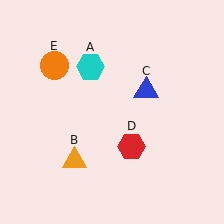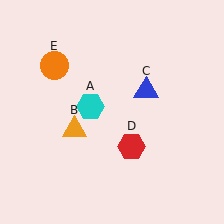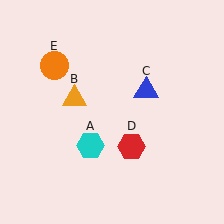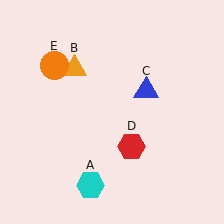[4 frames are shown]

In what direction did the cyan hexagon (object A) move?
The cyan hexagon (object A) moved down.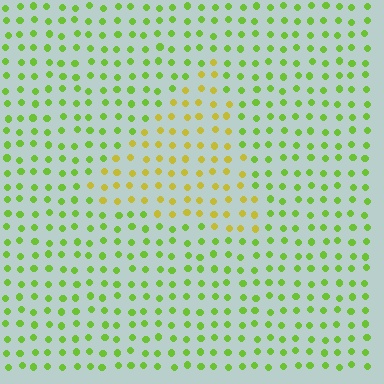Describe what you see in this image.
The image is filled with small lime elements in a uniform arrangement. A triangle-shaped region is visible where the elements are tinted to a slightly different hue, forming a subtle color boundary.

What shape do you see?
I see a triangle.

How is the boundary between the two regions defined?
The boundary is defined purely by a slight shift in hue (about 39 degrees). Spacing, size, and orientation are identical on both sides.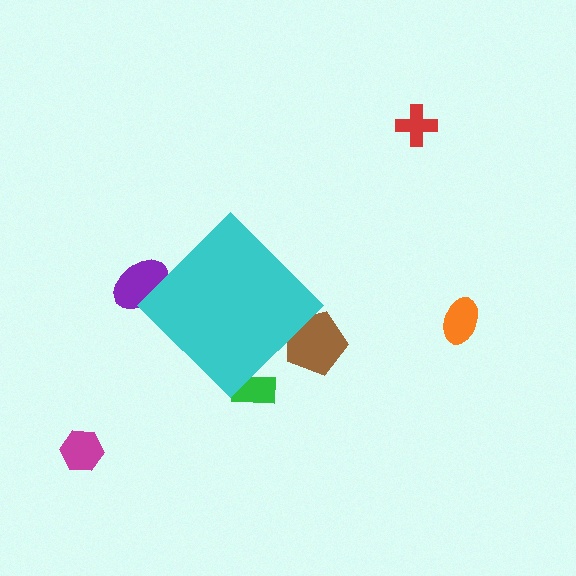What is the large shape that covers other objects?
A cyan diamond.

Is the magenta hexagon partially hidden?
No, the magenta hexagon is fully visible.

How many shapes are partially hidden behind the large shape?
3 shapes are partially hidden.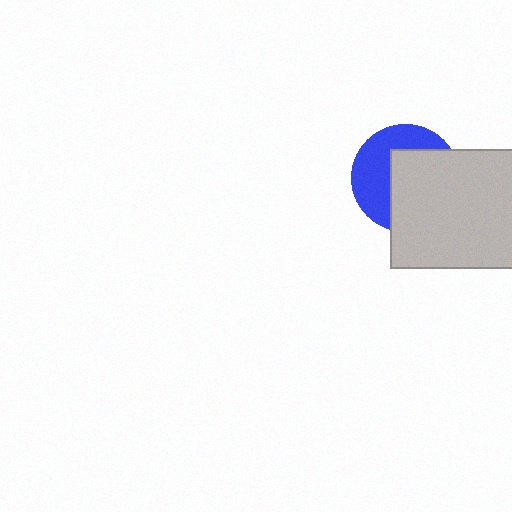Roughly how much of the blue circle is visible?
A small part of it is visible (roughly 45%).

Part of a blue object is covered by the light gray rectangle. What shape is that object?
It is a circle.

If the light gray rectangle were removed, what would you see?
You would see the complete blue circle.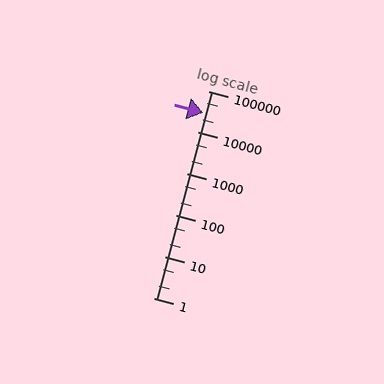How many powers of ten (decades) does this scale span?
The scale spans 5 decades, from 1 to 100000.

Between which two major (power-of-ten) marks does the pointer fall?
The pointer is between 10000 and 100000.